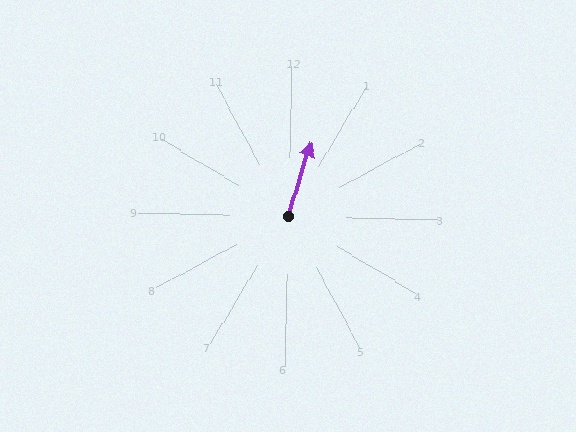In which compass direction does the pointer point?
North.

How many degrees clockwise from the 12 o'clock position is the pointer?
Approximately 16 degrees.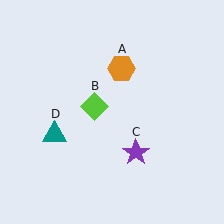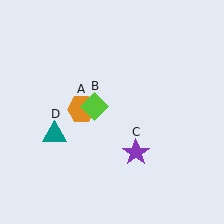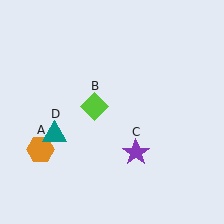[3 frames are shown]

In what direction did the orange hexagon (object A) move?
The orange hexagon (object A) moved down and to the left.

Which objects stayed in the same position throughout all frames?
Lime diamond (object B) and purple star (object C) and teal triangle (object D) remained stationary.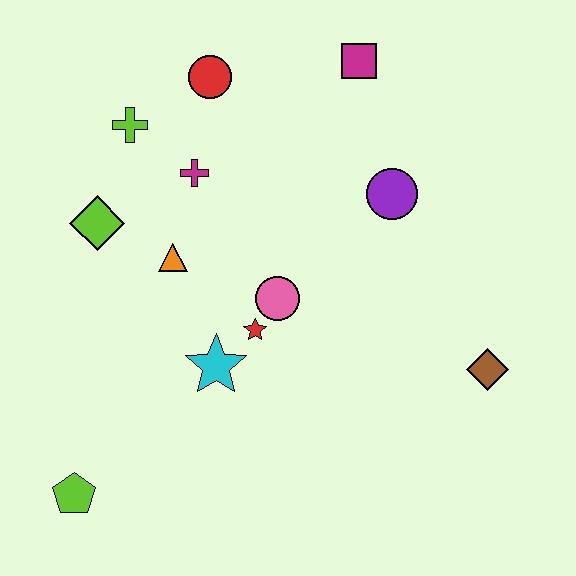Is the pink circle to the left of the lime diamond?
No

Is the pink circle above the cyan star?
Yes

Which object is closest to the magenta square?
The purple circle is closest to the magenta square.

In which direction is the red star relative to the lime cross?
The red star is below the lime cross.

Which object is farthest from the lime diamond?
The brown diamond is farthest from the lime diamond.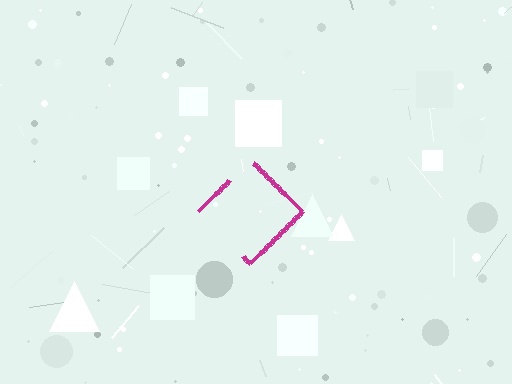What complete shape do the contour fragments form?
The contour fragments form a diamond.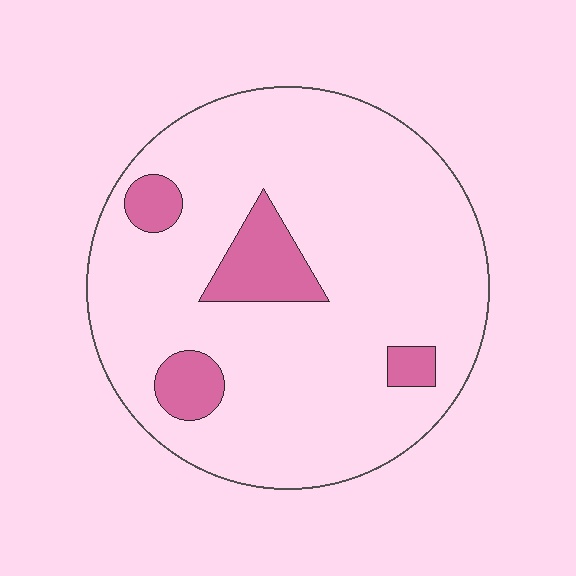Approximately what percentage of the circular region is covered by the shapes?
Approximately 15%.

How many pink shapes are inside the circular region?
4.